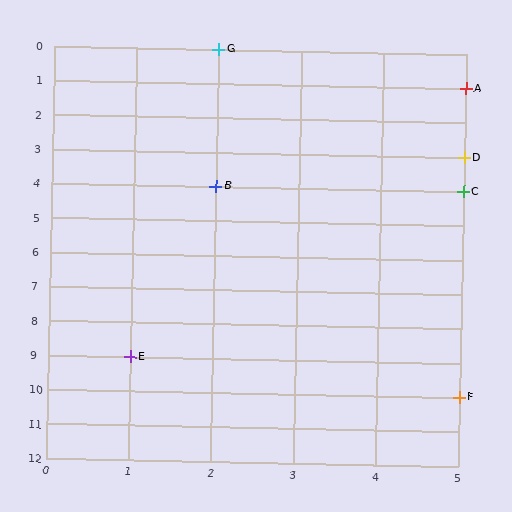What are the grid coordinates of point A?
Point A is at grid coordinates (5, 1).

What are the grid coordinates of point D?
Point D is at grid coordinates (5, 3).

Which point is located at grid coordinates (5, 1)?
Point A is at (5, 1).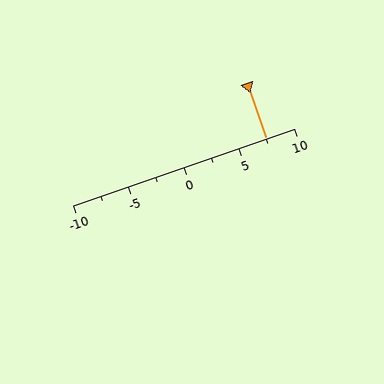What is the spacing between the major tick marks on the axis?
The major ticks are spaced 5 apart.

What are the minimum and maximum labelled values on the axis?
The axis runs from -10 to 10.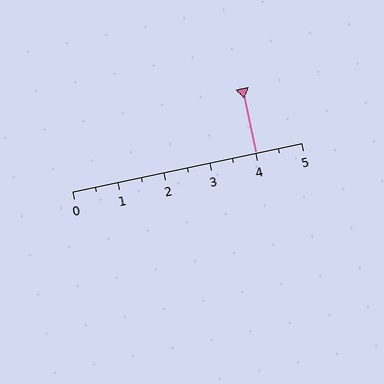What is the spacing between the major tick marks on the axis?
The major ticks are spaced 1 apart.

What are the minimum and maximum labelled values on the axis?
The axis runs from 0 to 5.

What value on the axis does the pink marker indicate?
The marker indicates approximately 4.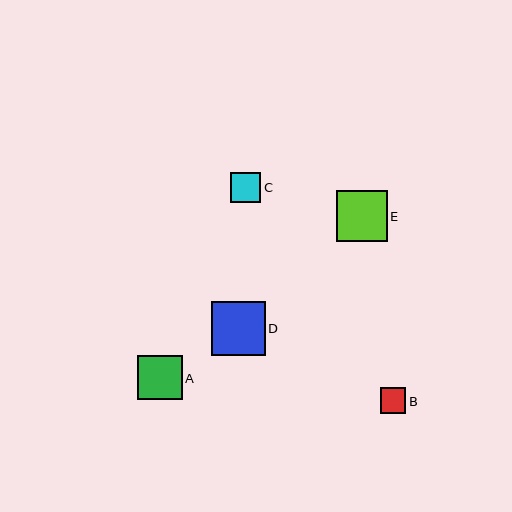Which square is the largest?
Square D is the largest with a size of approximately 53 pixels.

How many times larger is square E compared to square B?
Square E is approximately 2.0 times the size of square B.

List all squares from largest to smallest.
From largest to smallest: D, E, A, C, B.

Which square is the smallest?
Square B is the smallest with a size of approximately 26 pixels.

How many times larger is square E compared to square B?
Square E is approximately 2.0 times the size of square B.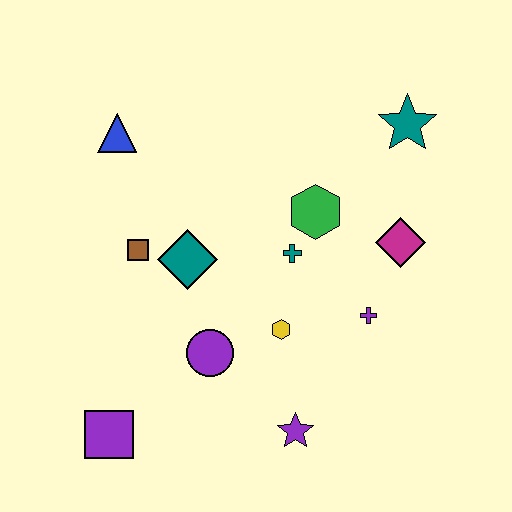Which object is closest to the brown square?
The teal diamond is closest to the brown square.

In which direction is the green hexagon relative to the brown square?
The green hexagon is to the right of the brown square.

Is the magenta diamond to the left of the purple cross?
No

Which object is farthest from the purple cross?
The blue triangle is farthest from the purple cross.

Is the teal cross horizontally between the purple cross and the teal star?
No